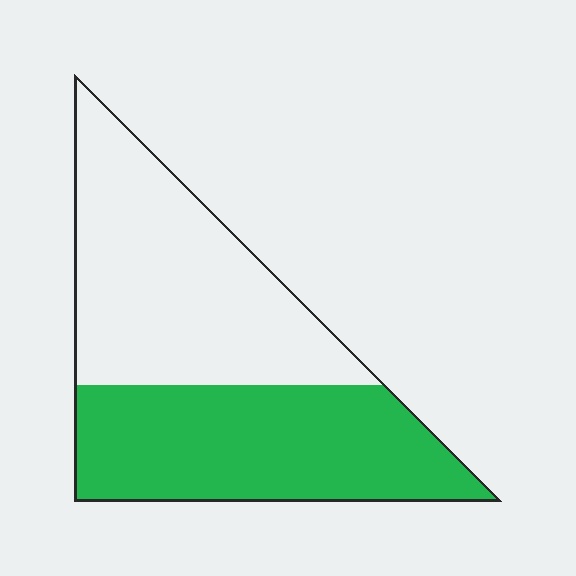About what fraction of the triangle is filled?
About one half (1/2).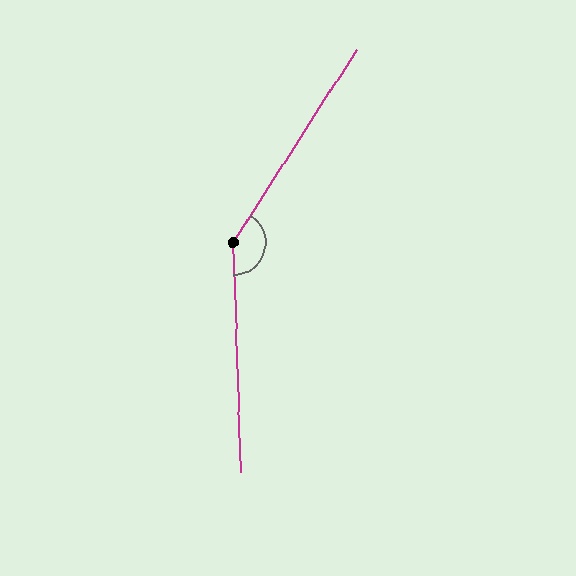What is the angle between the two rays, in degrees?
Approximately 146 degrees.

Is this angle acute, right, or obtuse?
It is obtuse.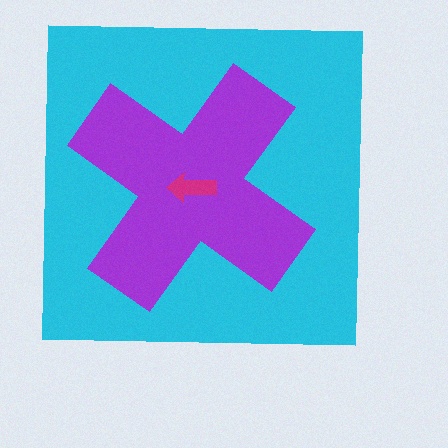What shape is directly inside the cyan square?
The purple cross.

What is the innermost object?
The magenta arrow.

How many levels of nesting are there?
3.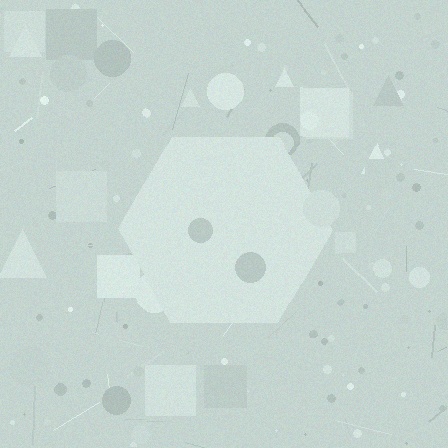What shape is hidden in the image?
A hexagon is hidden in the image.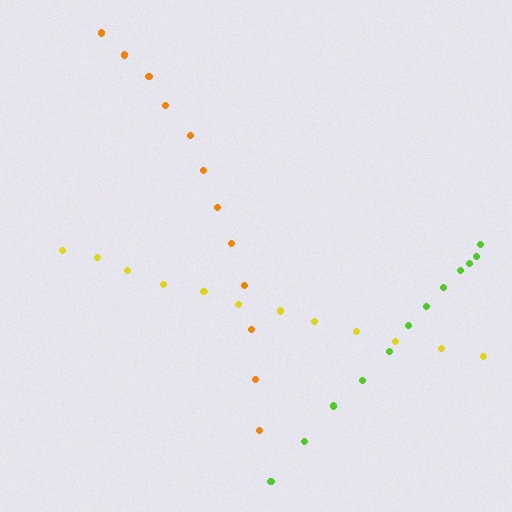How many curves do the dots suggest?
There are 3 distinct paths.